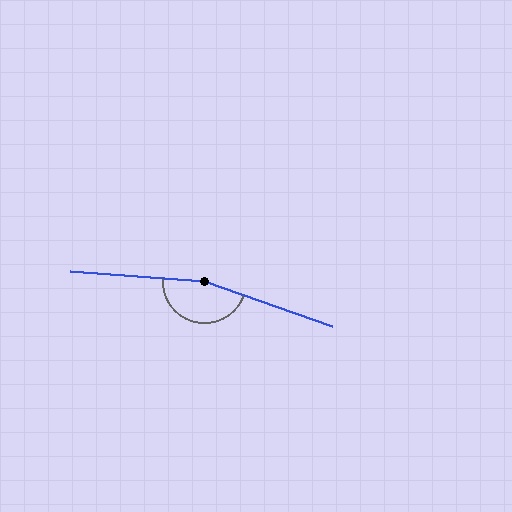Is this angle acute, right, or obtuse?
It is obtuse.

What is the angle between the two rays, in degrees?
Approximately 165 degrees.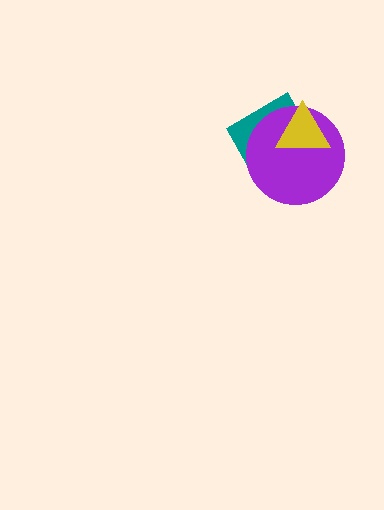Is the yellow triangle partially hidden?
No, no other shape covers it.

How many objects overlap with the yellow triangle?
2 objects overlap with the yellow triangle.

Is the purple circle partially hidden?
Yes, it is partially covered by another shape.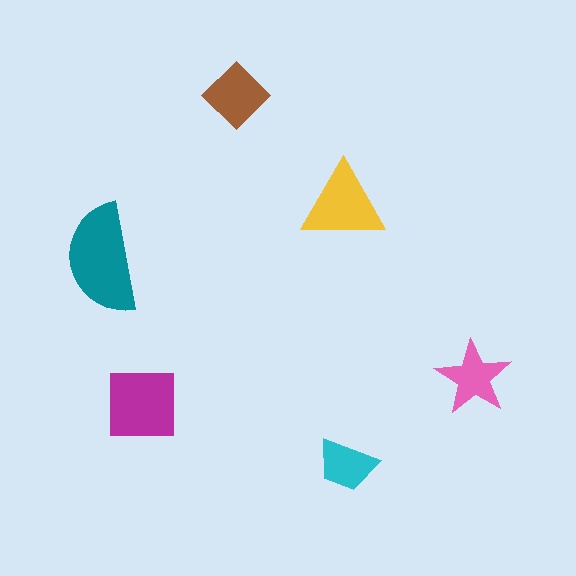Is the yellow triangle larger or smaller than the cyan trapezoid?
Larger.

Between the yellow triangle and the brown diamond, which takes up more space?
The yellow triangle.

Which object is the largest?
The teal semicircle.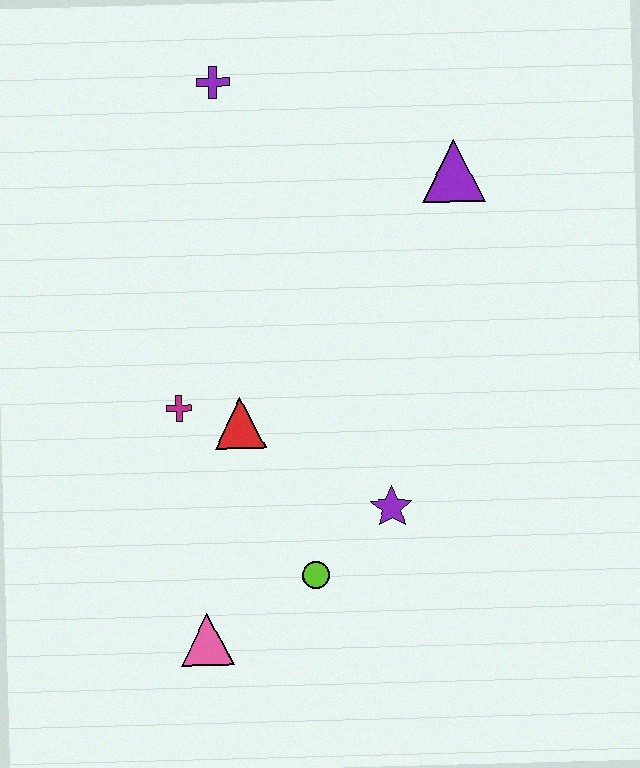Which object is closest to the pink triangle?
The lime circle is closest to the pink triangle.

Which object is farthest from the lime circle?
The purple cross is farthest from the lime circle.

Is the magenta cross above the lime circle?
Yes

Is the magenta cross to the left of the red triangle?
Yes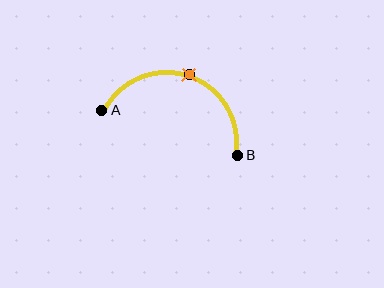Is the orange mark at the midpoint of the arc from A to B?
Yes. The orange mark lies on the arc at equal arc-length from both A and B — it is the arc midpoint.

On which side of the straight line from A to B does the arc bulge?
The arc bulges above the straight line connecting A and B.